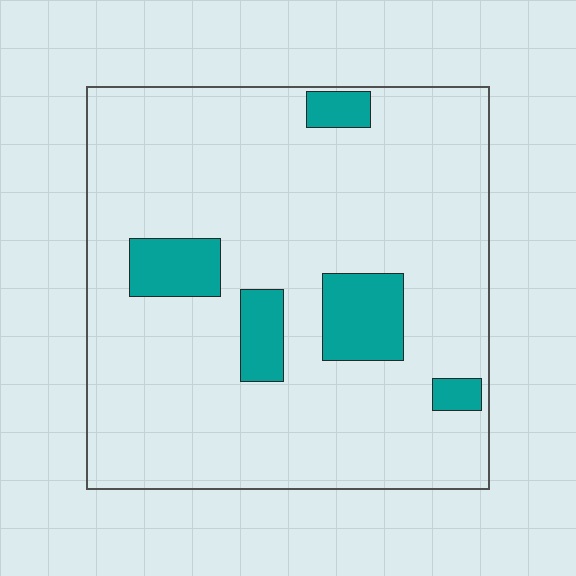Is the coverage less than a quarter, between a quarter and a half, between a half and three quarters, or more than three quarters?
Less than a quarter.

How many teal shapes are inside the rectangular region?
5.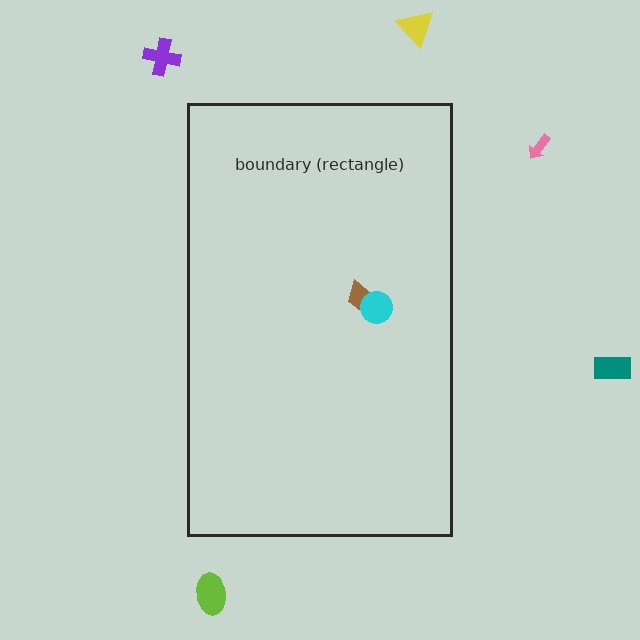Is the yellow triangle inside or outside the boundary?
Outside.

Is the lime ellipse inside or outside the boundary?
Outside.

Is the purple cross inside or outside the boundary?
Outside.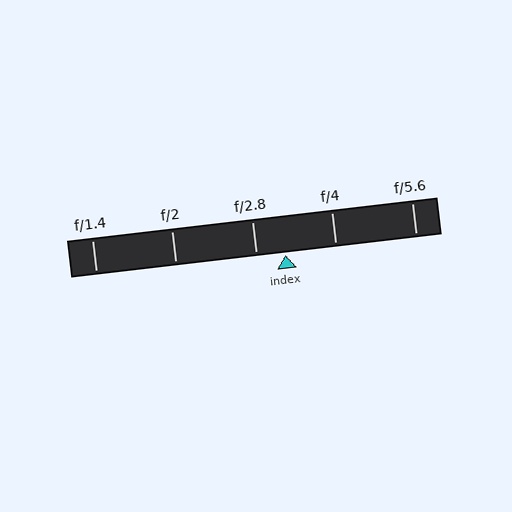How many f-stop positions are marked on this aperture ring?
There are 5 f-stop positions marked.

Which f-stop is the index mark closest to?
The index mark is closest to f/2.8.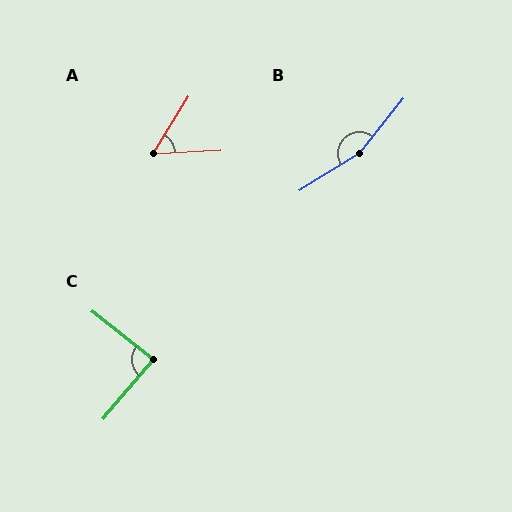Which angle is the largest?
B, at approximately 160 degrees.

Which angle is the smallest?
A, at approximately 56 degrees.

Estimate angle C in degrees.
Approximately 88 degrees.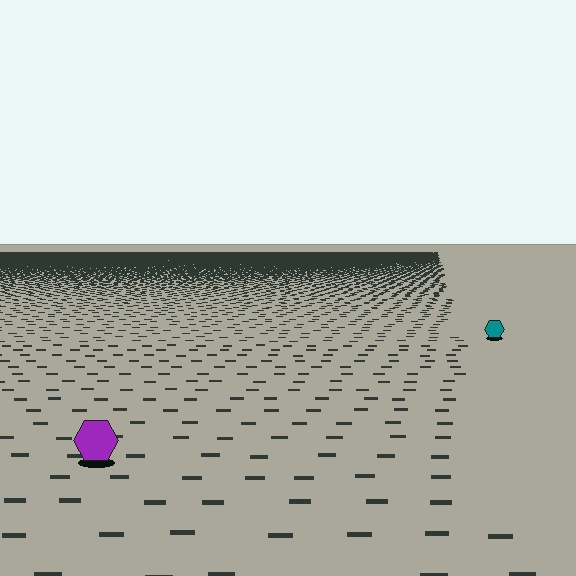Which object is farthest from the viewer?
The teal hexagon is farthest from the viewer. It appears smaller and the ground texture around it is denser.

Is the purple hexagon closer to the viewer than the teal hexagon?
Yes. The purple hexagon is closer — you can tell from the texture gradient: the ground texture is coarser near it.